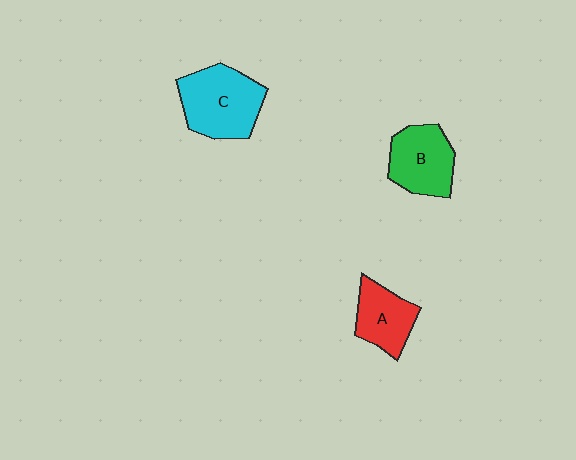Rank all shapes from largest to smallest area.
From largest to smallest: C (cyan), B (green), A (red).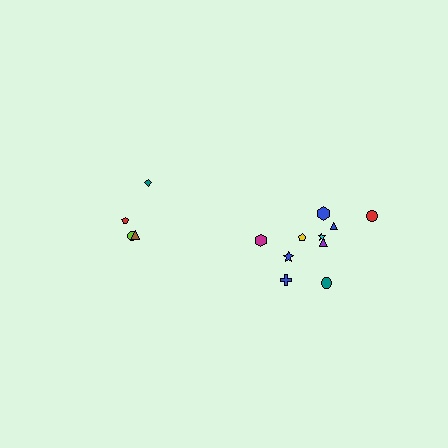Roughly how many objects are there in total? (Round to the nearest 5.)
Roughly 15 objects in total.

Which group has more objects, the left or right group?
The right group.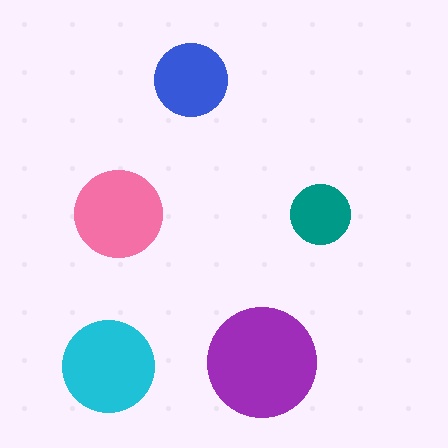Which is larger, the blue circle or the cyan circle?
The cyan one.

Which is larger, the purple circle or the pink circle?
The purple one.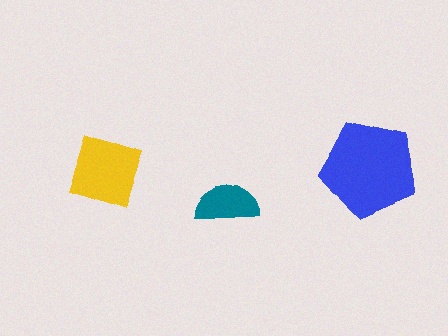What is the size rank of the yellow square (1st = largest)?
2nd.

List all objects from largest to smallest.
The blue pentagon, the yellow square, the teal semicircle.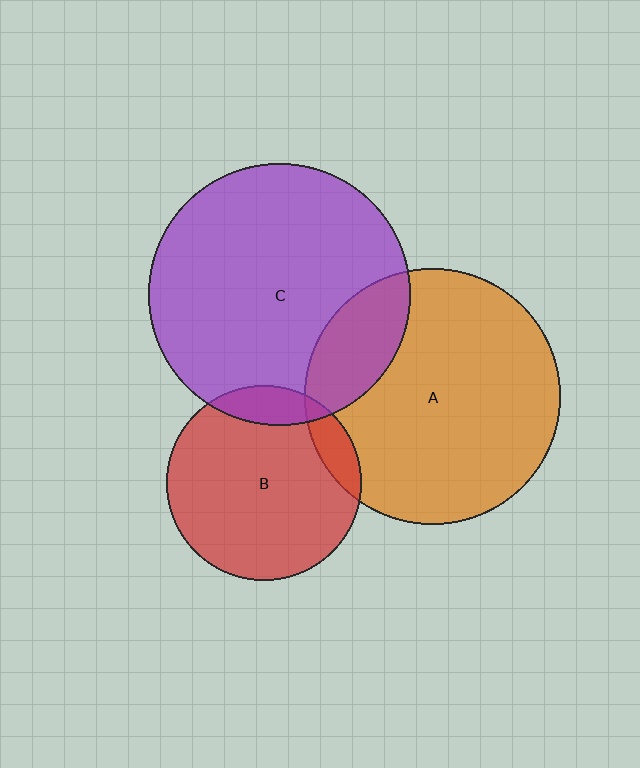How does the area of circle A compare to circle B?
Approximately 1.7 times.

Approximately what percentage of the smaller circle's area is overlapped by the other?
Approximately 20%.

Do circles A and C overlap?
Yes.